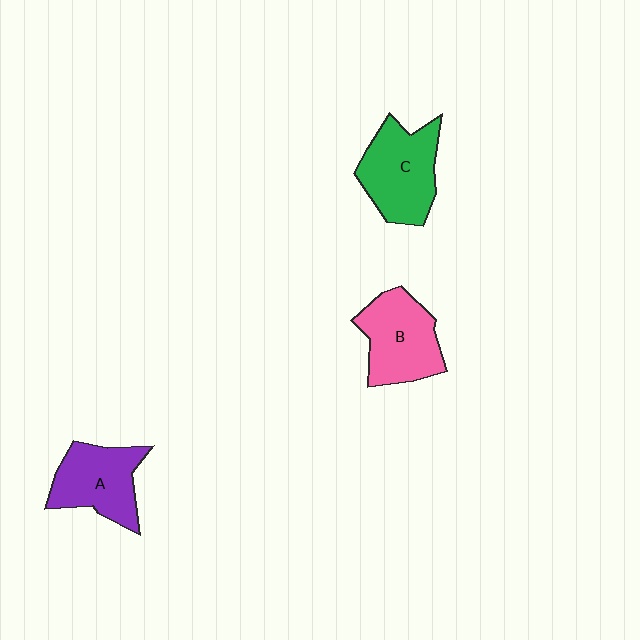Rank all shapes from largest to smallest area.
From largest to smallest: C (green), B (pink), A (purple).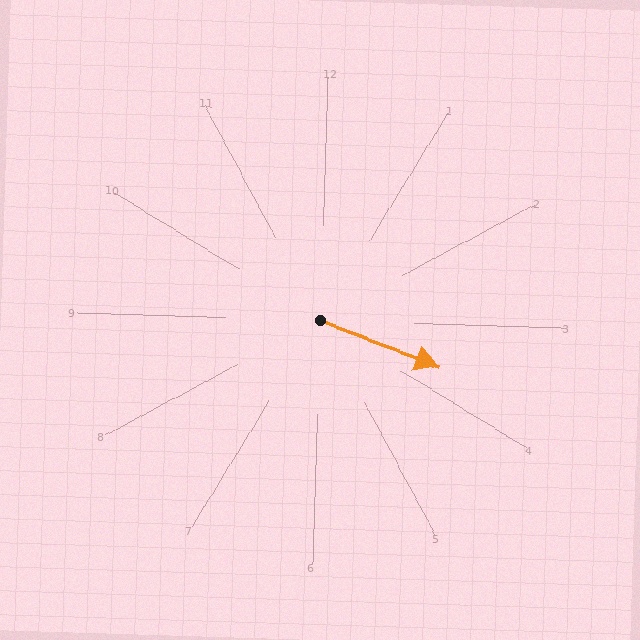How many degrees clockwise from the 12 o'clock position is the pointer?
Approximately 110 degrees.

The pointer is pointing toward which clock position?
Roughly 4 o'clock.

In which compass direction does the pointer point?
East.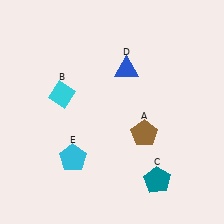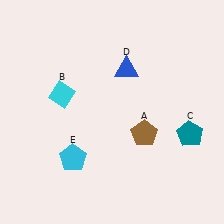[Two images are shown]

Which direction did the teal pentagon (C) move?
The teal pentagon (C) moved up.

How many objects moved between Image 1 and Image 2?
1 object moved between the two images.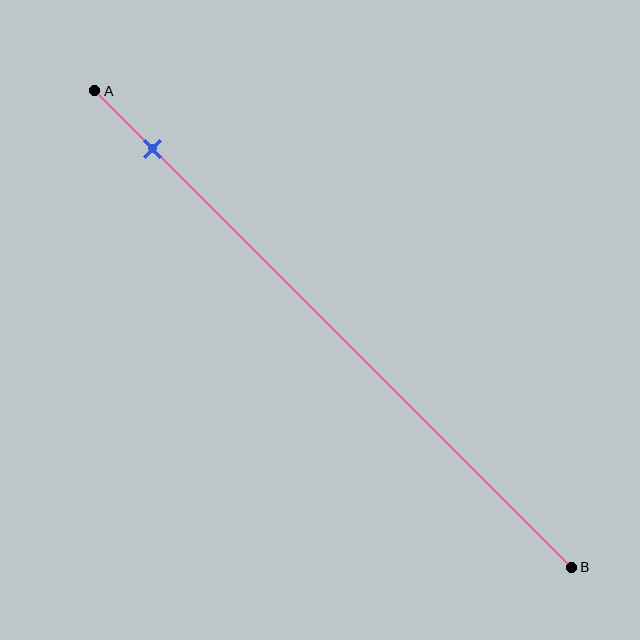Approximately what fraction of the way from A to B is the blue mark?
The blue mark is approximately 10% of the way from A to B.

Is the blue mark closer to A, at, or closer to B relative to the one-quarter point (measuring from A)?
The blue mark is closer to point A than the one-quarter point of segment AB.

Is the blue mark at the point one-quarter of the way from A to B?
No, the mark is at about 10% from A, not at the 25% one-quarter point.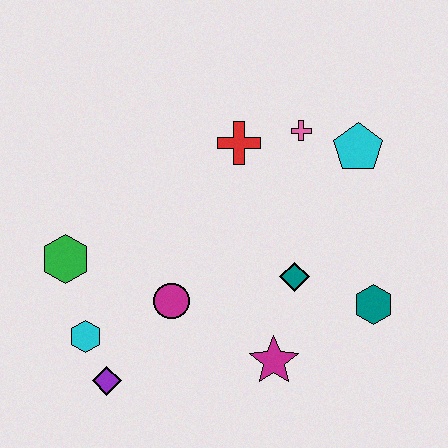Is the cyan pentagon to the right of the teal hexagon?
No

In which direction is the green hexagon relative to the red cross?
The green hexagon is to the left of the red cross.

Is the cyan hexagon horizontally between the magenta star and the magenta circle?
No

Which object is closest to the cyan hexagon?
The purple diamond is closest to the cyan hexagon.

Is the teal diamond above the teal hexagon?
Yes